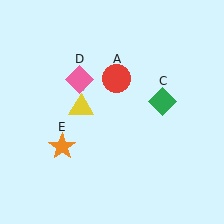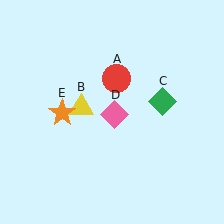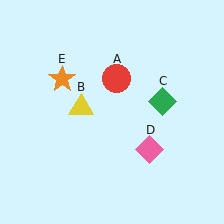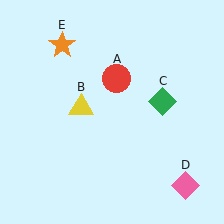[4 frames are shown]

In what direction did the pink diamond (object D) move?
The pink diamond (object D) moved down and to the right.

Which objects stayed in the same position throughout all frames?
Red circle (object A) and yellow triangle (object B) and green diamond (object C) remained stationary.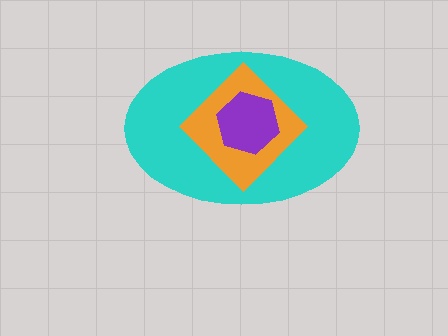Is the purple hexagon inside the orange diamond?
Yes.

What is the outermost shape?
The cyan ellipse.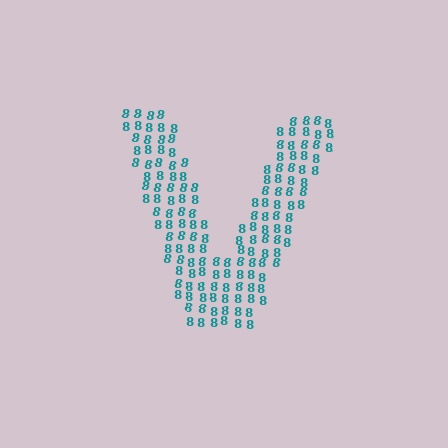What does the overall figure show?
The overall figure shows the letter V.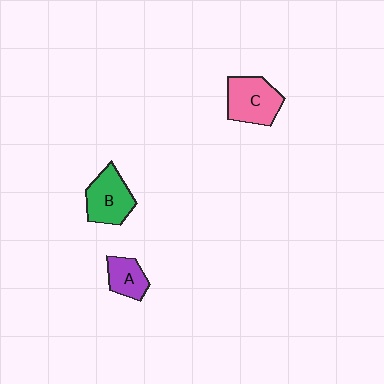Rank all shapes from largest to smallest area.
From largest to smallest: C (pink), B (green), A (purple).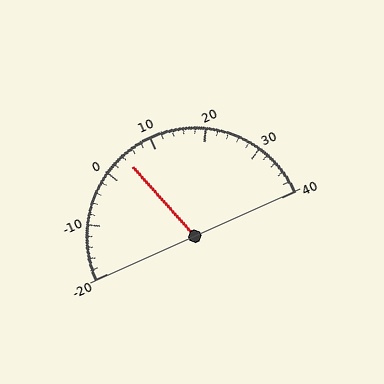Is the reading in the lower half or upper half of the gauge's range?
The reading is in the lower half of the range (-20 to 40).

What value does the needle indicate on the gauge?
The needle indicates approximately 4.